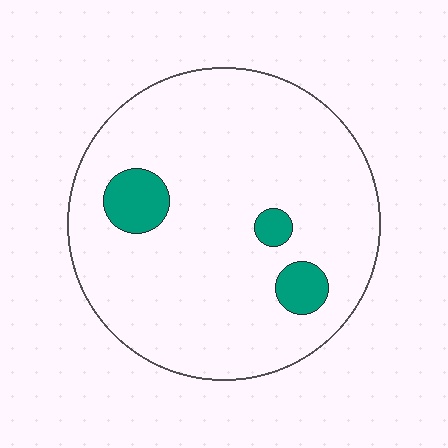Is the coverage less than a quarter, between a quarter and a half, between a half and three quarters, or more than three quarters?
Less than a quarter.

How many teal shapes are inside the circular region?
3.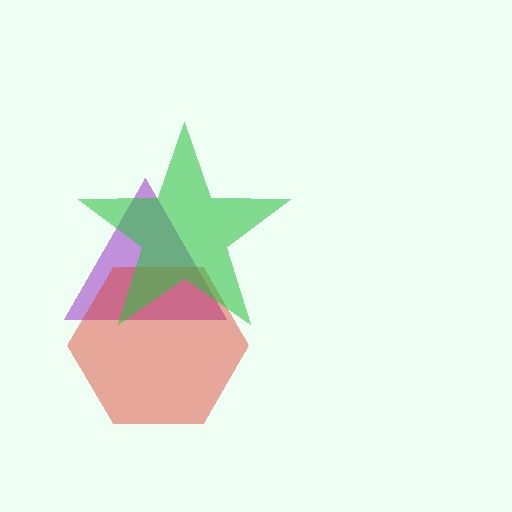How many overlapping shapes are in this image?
There are 3 overlapping shapes in the image.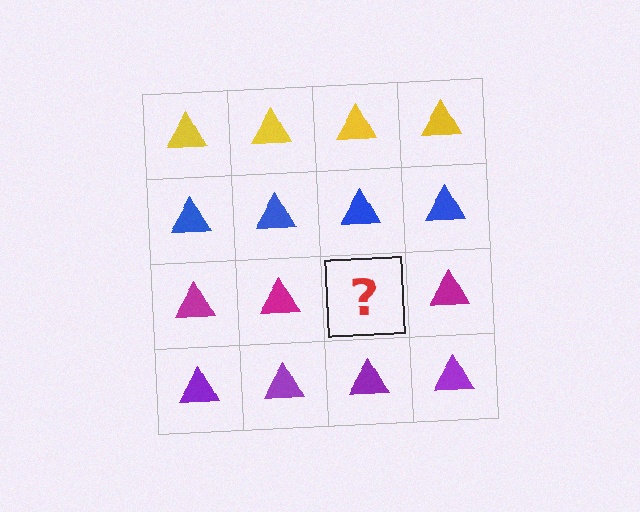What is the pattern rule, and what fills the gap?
The rule is that each row has a consistent color. The gap should be filled with a magenta triangle.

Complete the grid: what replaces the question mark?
The question mark should be replaced with a magenta triangle.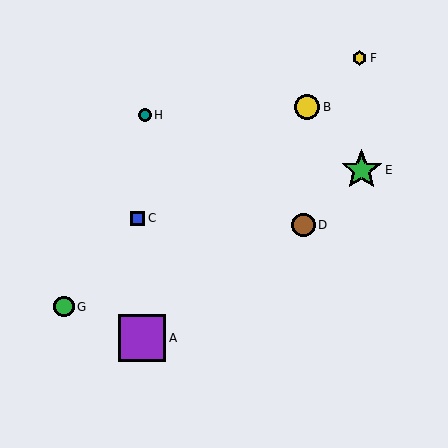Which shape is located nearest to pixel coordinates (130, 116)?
The teal circle (labeled H) at (145, 115) is nearest to that location.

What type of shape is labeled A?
Shape A is a purple square.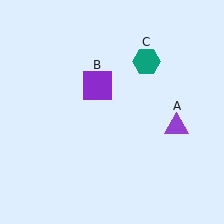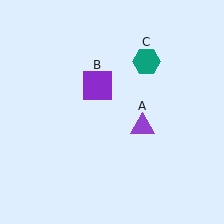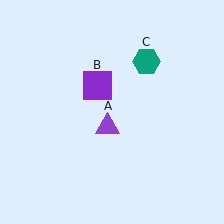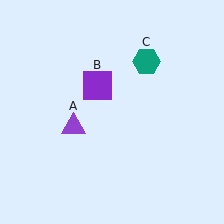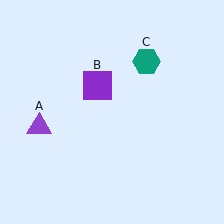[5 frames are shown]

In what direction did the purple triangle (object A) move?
The purple triangle (object A) moved left.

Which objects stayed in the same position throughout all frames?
Purple square (object B) and teal hexagon (object C) remained stationary.